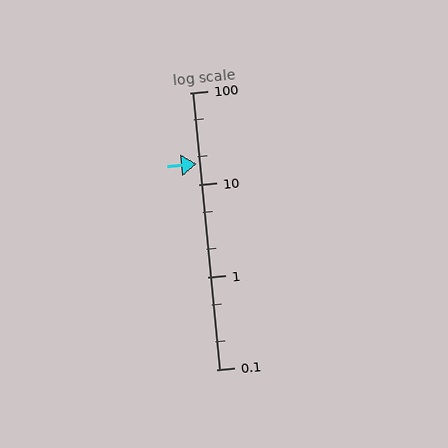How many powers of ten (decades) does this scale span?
The scale spans 3 decades, from 0.1 to 100.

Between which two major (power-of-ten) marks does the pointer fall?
The pointer is between 10 and 100.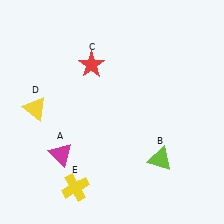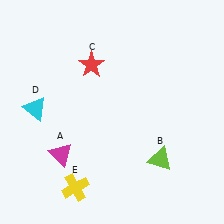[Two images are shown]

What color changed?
The triangle (D) changed from yellow in Image 1 to cyan in Image 2.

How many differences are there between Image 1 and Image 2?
There is 1 difference between the two images.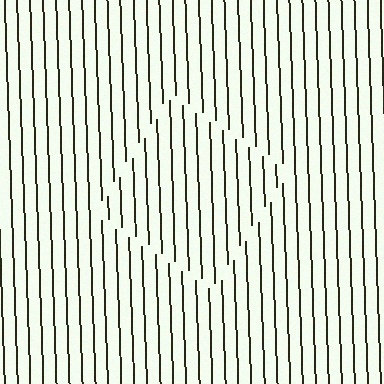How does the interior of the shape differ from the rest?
The interior of the shape contains the same grating, shifted by half a period — the contour is defined by the phase discontinuity where line-ends from the inner and outer gratings abut.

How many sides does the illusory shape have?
4 sides — the line-ends trace a square.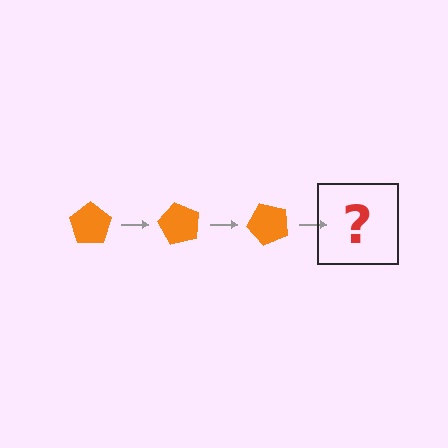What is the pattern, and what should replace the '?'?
The pattern is that the pentagon rotates 60 degrees each step. The '?' should be an orange pentagon rotated 180 degrees.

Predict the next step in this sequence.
The next step is an orange pentagon rotated 180 degrees.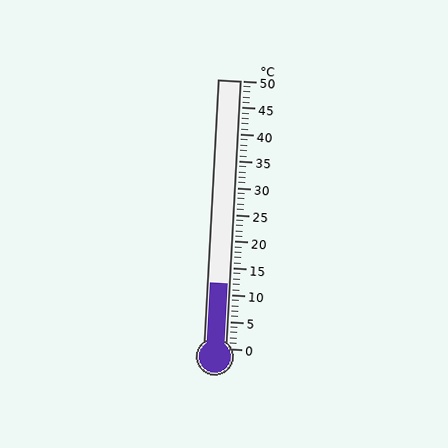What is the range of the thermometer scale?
The thermometer scale ranges from 0°C to 50°C.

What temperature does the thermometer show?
The thermometer shows approximately 12°C.